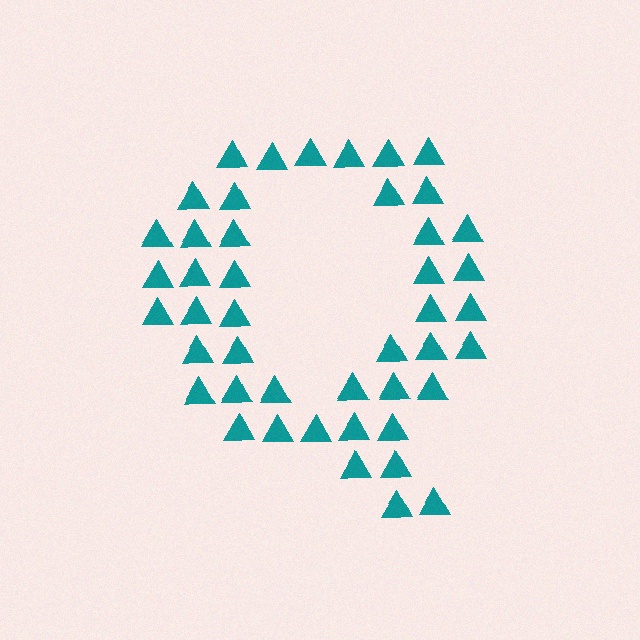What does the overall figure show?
The overall figure shows the letter Q.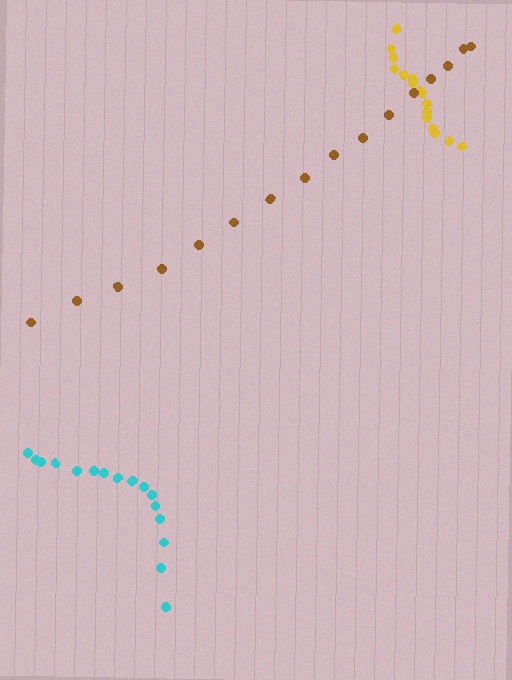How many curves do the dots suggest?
There are 3 distinct paths.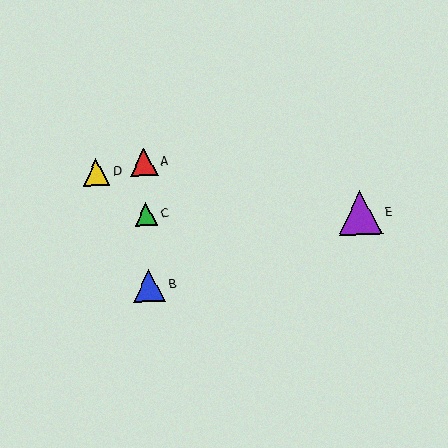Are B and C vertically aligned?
Yes, both are at x≈149.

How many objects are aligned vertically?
3 objects (A, B, C) are aligned vertically.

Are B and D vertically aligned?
No, B is at x≈149 and D is at x≈96.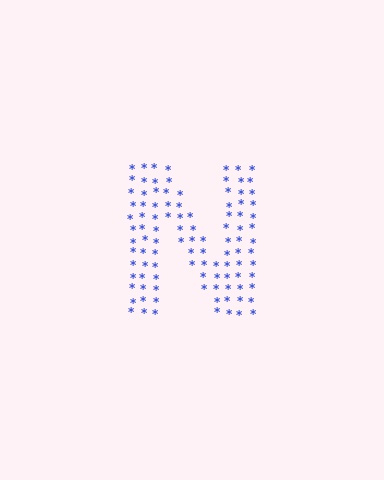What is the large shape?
The large shape is the letter N.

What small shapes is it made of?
It is made of small asterisks.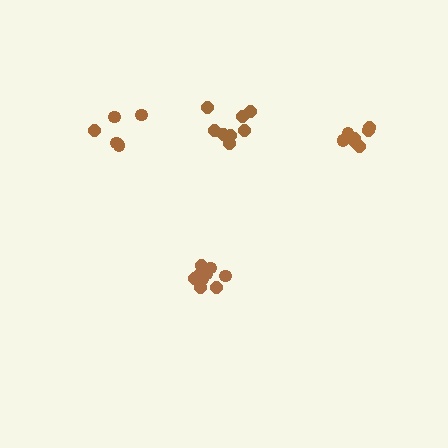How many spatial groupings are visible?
There are 4 spatial groupings.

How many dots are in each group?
Group 1: 10 dots, Group 2: 5 dots, Group 3: 7 dots, Group 4: 8 dots (30 total).